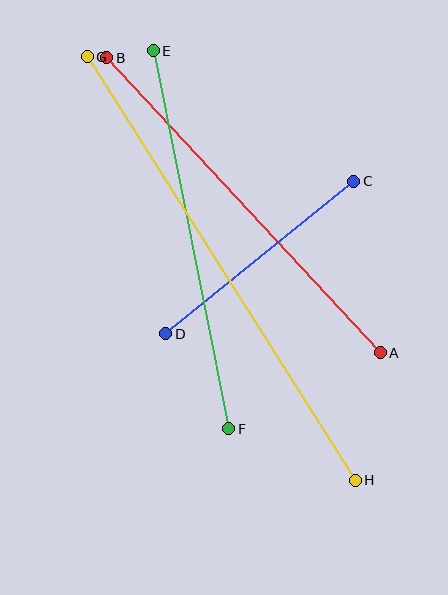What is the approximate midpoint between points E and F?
The midpoint is at approximately (191, 240) pixels.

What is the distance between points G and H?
The distance is approximately 501 pixels.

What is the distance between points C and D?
The distance is approximately 242 pixels.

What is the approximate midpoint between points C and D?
The midpoint is at approximately (260, 258) pixels.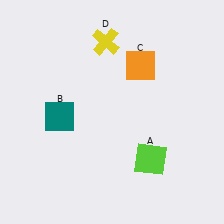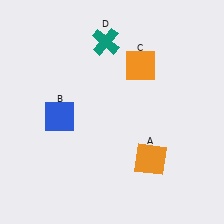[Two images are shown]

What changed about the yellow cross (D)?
In Image 1, D is yellow. In Image 2, it changed to teal.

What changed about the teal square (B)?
In Image 1, B is teal. In Image 2, it changed to blue.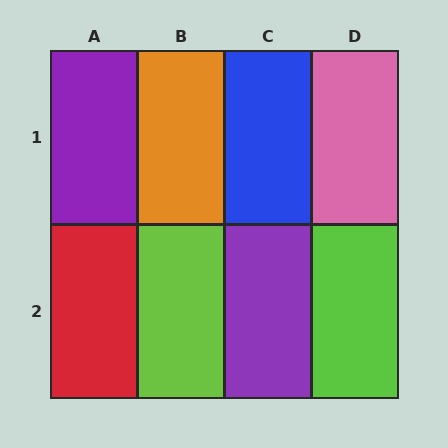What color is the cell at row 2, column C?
Purple.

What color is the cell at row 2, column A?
Red.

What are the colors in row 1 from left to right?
Purple, orange, blue, pink.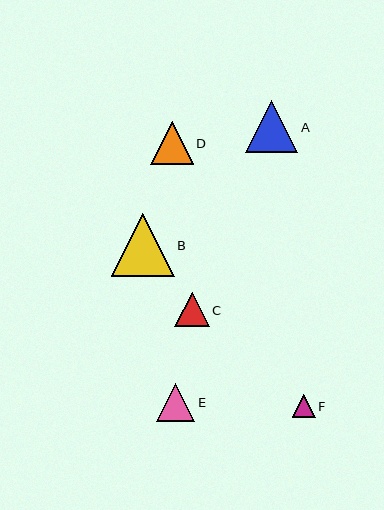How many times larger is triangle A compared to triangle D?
Triangle A is approximately 1.2 times the size of triangle D.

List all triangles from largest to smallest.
From largest to smallest: B, A, D, E, C, F.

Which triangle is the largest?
Triangle B is the largest with a size of approximately 63 pixels.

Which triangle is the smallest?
Triangle F is the smallest with a size of approximately 23 pixels.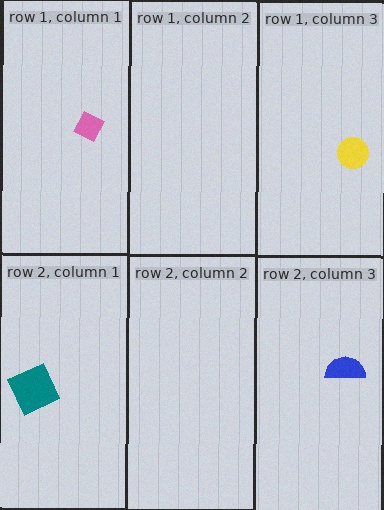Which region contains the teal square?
The row 2, column 1 region.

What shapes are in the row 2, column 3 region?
The blue semicircle.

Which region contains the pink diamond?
The row 1, column 1 region.